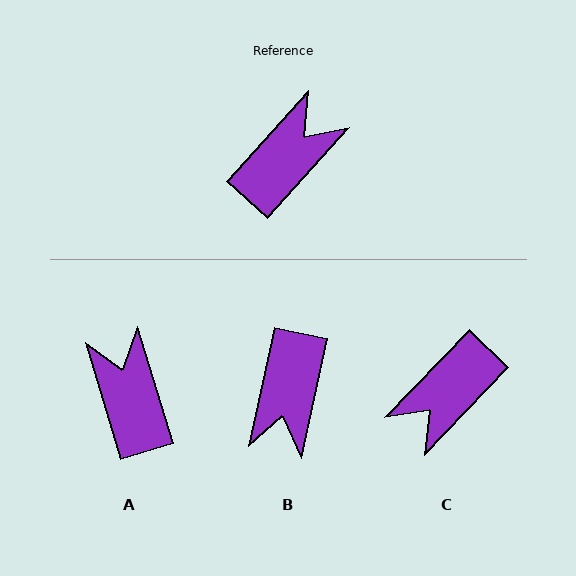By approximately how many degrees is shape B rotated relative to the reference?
Approximately 150 degrees clockwise.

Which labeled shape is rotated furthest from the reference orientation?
C, about 178 degrees away.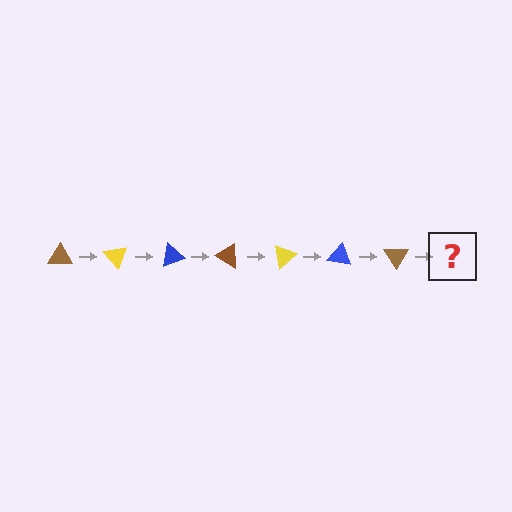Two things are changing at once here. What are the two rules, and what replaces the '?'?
The two rules are that it rotates 50 degrees each step and the color cycles through brown, yellow, and blue. The '?' should be a yellow triangle, rotated 350 degrees from the start.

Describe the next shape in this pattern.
It should be a yellow triangle, rotated 350 degrees from the start.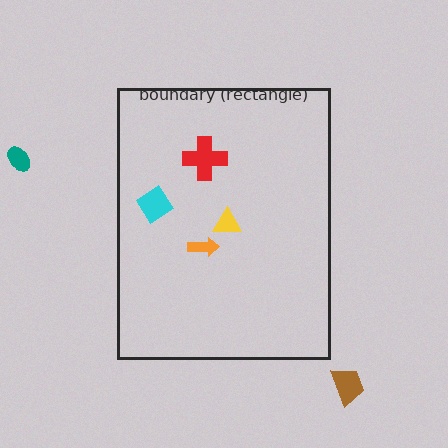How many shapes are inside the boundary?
4 inside, 2 outside.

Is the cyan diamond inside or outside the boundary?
Inside.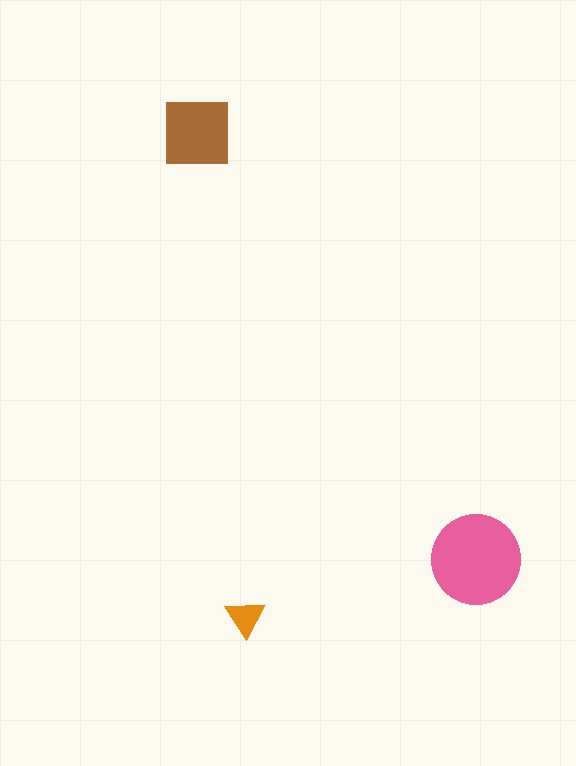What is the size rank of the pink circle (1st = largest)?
1st.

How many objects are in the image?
There are 3 objects in the image.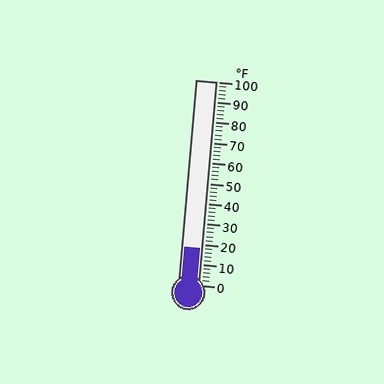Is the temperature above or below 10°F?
The temperature is above 10°F.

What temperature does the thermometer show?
The thermometer shows approximately 18°F.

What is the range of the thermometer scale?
The thermometer scale ranges from 0°F to 100°F.